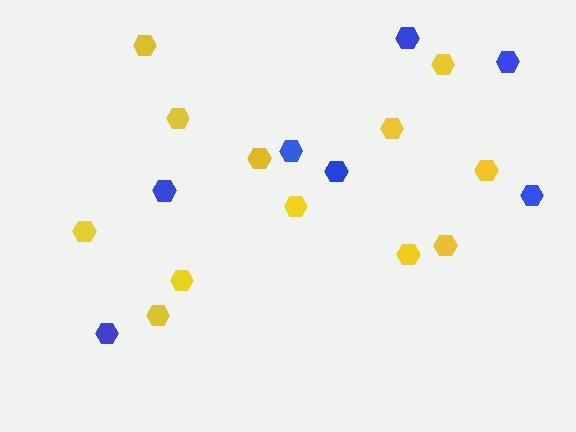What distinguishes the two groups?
There are 2 groups: one group of yellow hexagons (12) and one group of blue hexagons (7).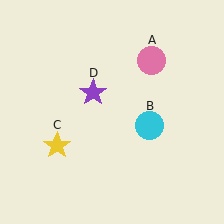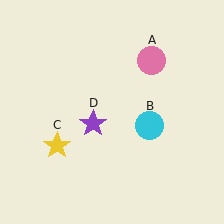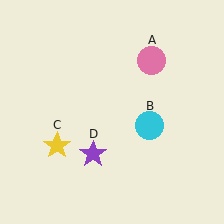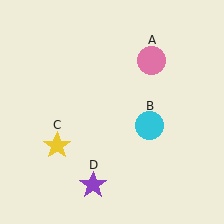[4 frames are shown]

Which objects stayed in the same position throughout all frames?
Pink circle (object A) and cyan circle (object B) and yellow star (object C) remained stationary.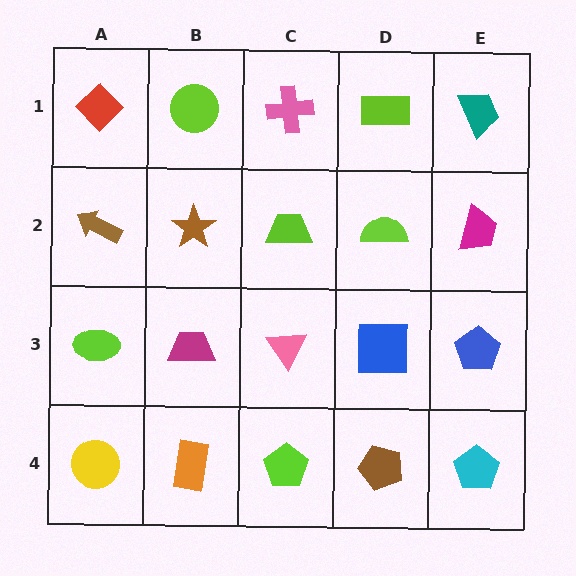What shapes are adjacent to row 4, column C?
A pink triangle (row 3, column C), an orange rectangle (row 4, column B), a brown pentagon (row 4, column D).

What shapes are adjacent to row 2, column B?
A lime circle (row 1, column B), a magenta trapezoid (row 3, column B), a brown arrow (row 2, column A), a lime trapezoid (row 2, column C).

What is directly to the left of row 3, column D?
A pink triangle.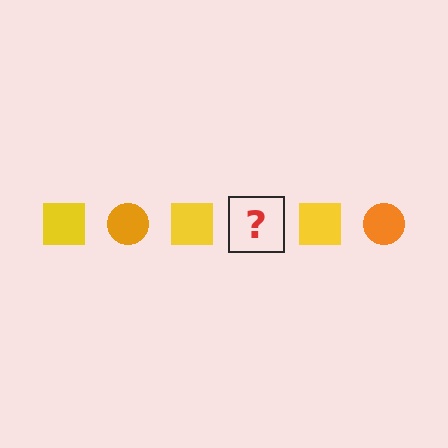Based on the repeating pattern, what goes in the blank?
The blank should be an orange circle.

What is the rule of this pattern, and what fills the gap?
The rule is that the pattern alternates between yellow square and orange circle. The gap should be filled with an orange circle.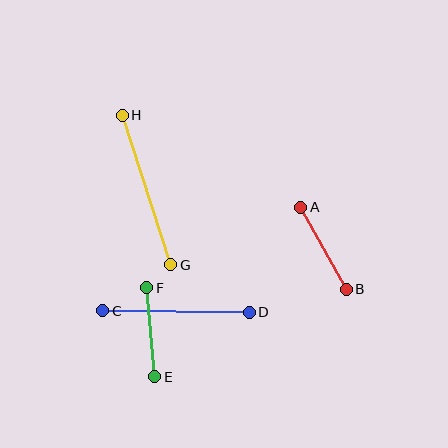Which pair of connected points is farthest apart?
Points G and H are farthest apart.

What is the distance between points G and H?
The distance is approximately 157 pixels.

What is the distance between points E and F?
The distance is approximately 89 pixels.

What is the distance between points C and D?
The distance is approximately 147 pixels.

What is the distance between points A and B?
The distance is approximately 94 pixels.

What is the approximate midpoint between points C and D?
The midpoint is at approximately (176, 311) pixels.